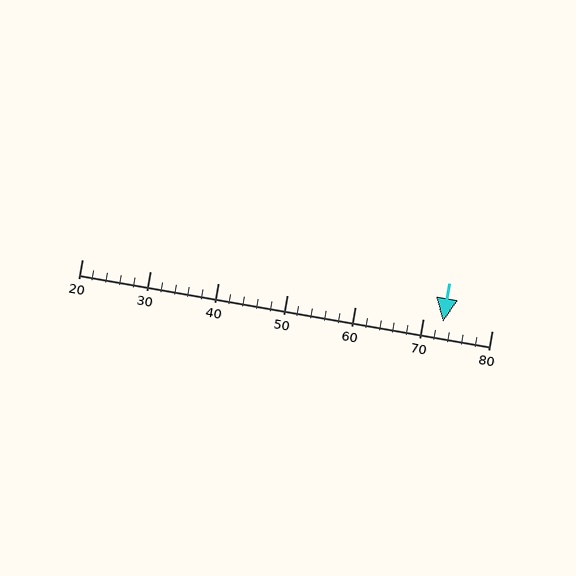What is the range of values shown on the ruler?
The ruler shows values from 20 to 80.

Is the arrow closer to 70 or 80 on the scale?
The arrow is closer to 70.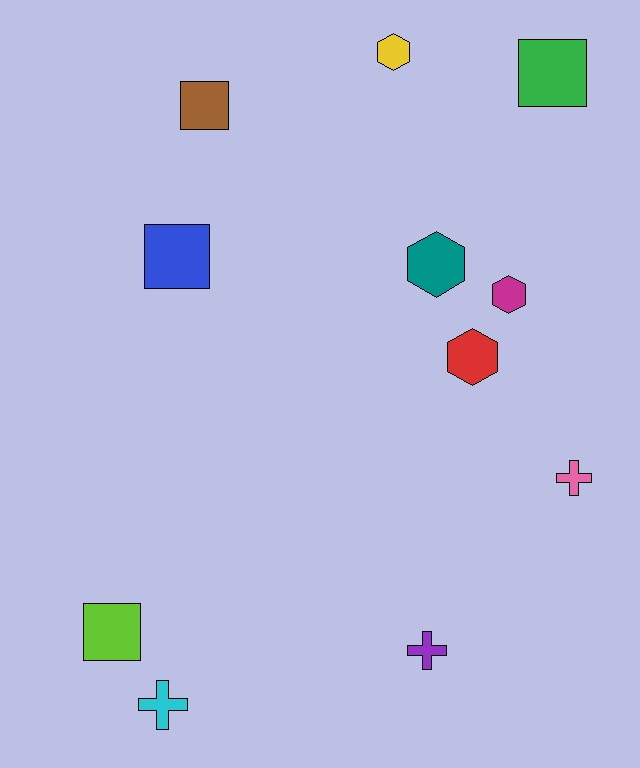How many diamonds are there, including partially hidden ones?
There are no diamonds.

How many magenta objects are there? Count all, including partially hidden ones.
There is 1 magenta object.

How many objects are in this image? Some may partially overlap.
There are 11 objects.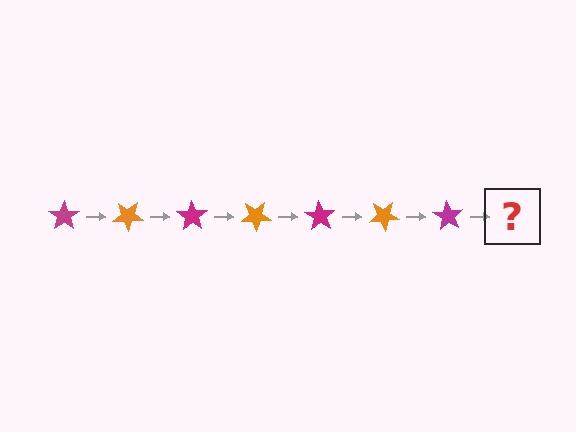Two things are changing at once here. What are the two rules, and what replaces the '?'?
The two rules are that it rotates 35 degrees each step and the color cycles through magenta and orange. The '?' should be an orange star, rotated 245 degrees from the start.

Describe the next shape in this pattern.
It should be an orange star, rotated 245 degrees from the start.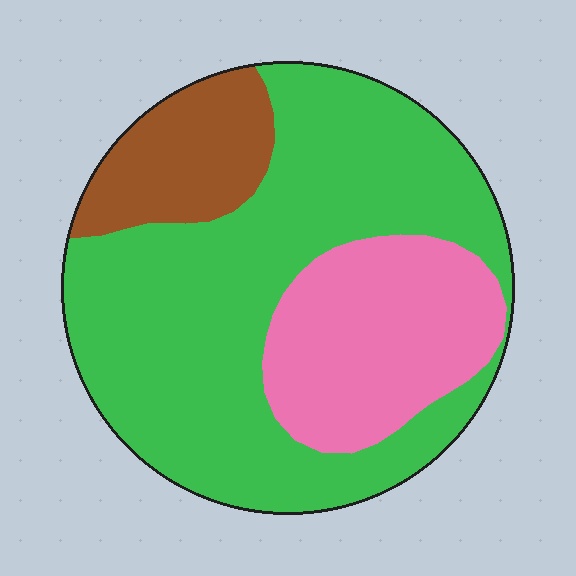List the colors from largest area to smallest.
From largest to smallest: green, pink, brown.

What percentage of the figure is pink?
Pink covers about 25% of the figure.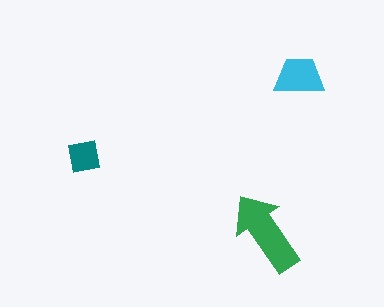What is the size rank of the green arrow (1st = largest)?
1st.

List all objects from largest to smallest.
The green arrow, the cyan trapezoid, the teal square.